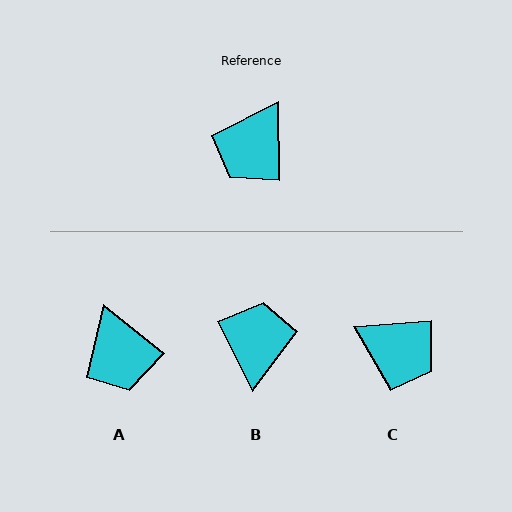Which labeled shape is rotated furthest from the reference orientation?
B, about 154 degrees away.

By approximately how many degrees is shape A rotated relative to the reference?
Approximately 51 degrees counter-clockwise.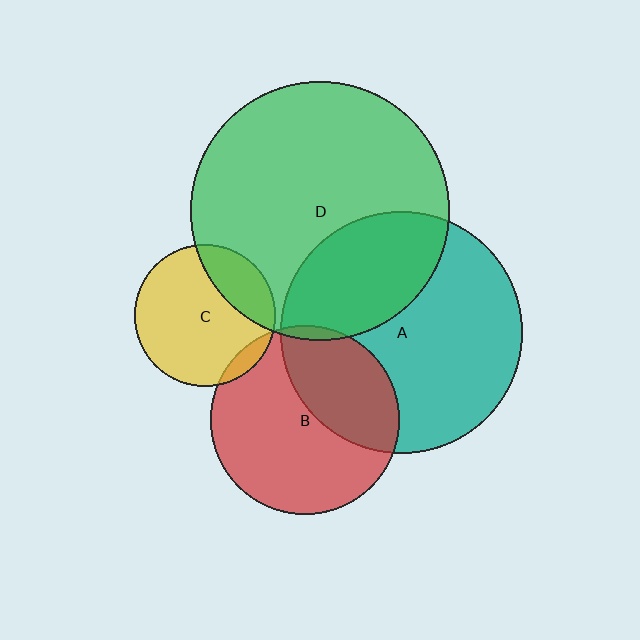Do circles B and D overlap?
Yes.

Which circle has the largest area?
Circle D (green).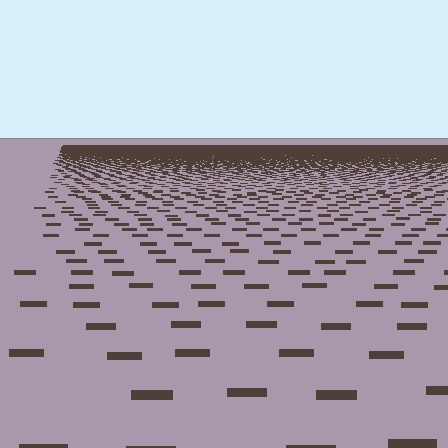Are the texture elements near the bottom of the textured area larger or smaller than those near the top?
Larger. Near the bottom, elements are closer to the viewer and appear at a bigger on-screen size.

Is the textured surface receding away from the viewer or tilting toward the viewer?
The surface is receding away from the viewer. Texture elements get smaller and denser toward the top.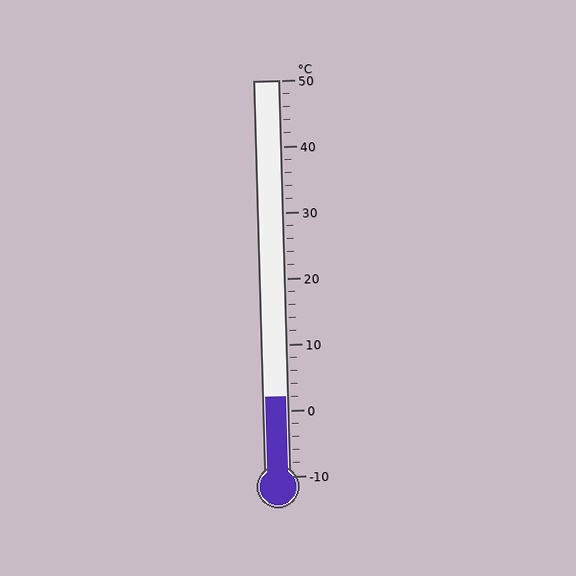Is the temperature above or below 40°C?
The temperature is below 40°C.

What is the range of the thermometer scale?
The thermometer scale ranges from -10°C to 50°C.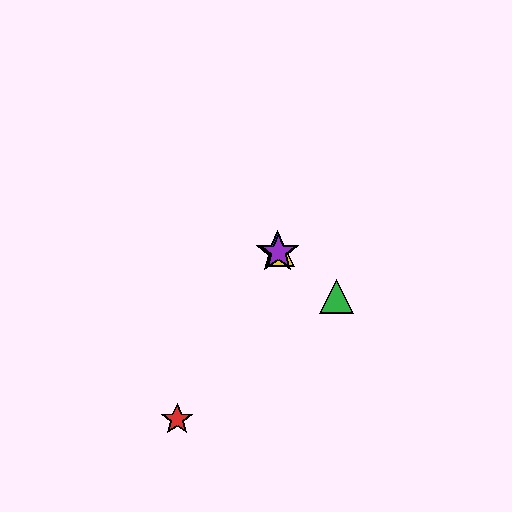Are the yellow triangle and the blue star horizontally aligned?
Yes, both are at y≈252.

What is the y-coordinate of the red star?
The red star is at y≈419.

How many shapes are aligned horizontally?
3 shapes (the blue star, the yellow triangle, the purple star) are aligned horizontally.